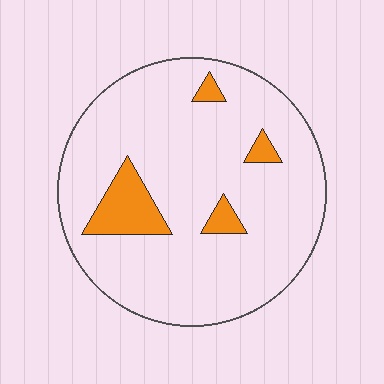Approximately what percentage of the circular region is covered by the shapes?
Approximately 10%.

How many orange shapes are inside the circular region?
4.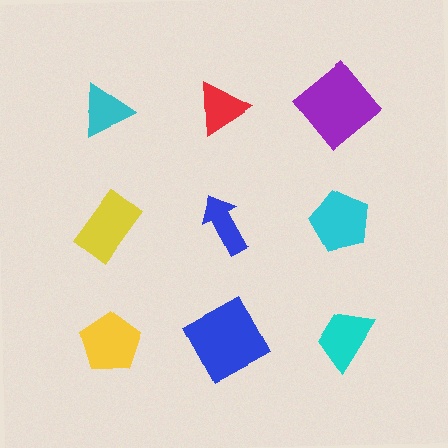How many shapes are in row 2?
3 shapes.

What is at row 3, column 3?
A cyan trapezoid.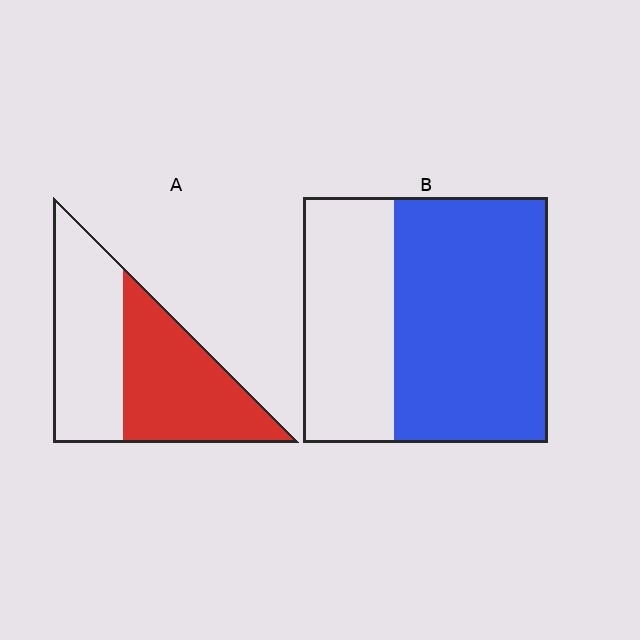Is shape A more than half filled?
Roughly half.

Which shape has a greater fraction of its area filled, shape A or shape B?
Shape B.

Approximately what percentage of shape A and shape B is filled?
A is approximately 50% and B is approximately 65%.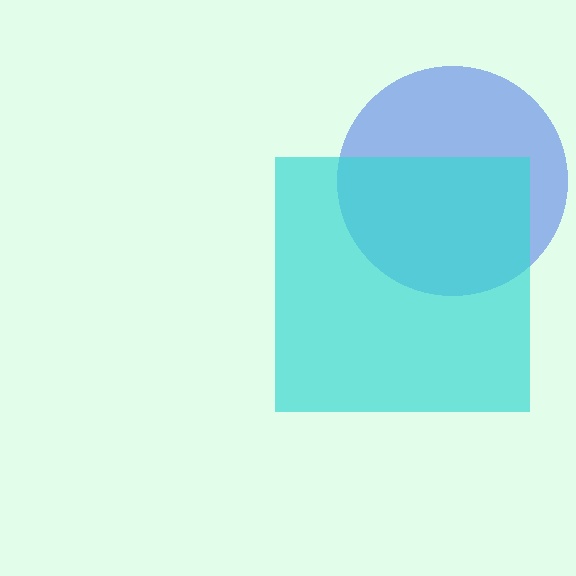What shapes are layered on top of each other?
The layered shapes are: a blue circle, a cyan square.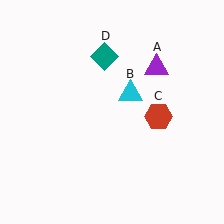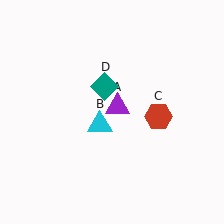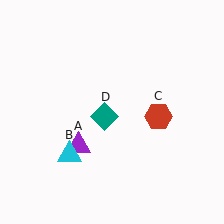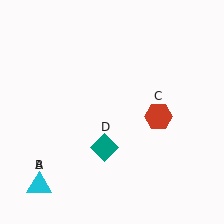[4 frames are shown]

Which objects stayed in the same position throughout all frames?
Red hexagon (object C) remained stationary.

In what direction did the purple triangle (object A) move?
The purple triangle (object A) moved down and to the left.